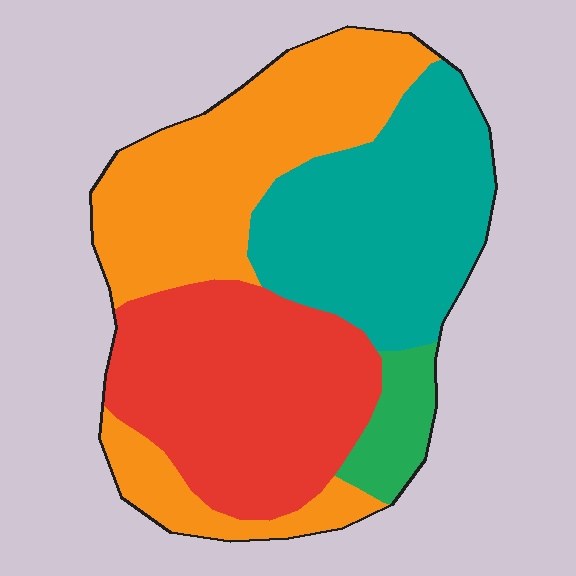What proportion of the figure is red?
Red covers roughly 30% of the figure.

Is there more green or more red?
Red.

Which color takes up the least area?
Green, at roughly 5%.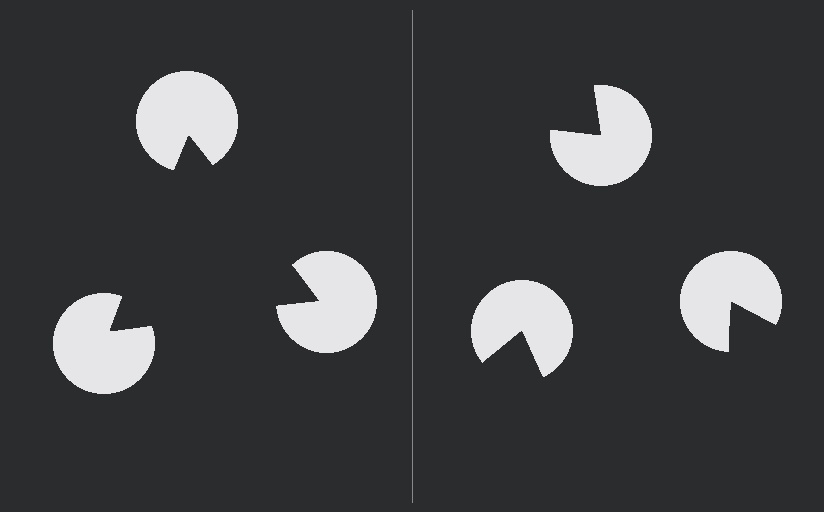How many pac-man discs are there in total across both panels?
6 — 3 on each side.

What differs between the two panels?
The pac-man discs are positioned identically on both sides; only the wedge orientations differ. On the left they align to a triangle; on the right they are misaligned.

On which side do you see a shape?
An illusory triangle appears on the left side. On the right side the wedge cuts are rotated, so no coherent shape forms.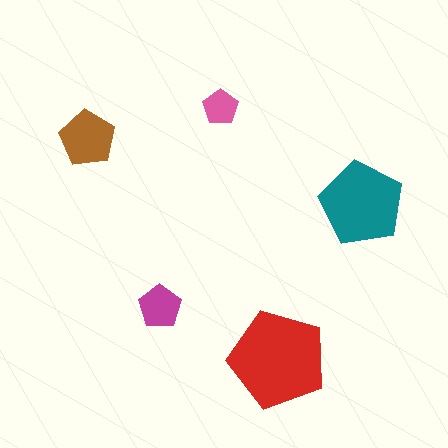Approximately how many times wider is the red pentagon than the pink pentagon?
About 3 times wider.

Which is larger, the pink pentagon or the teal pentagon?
The teal one.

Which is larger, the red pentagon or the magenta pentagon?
The red one.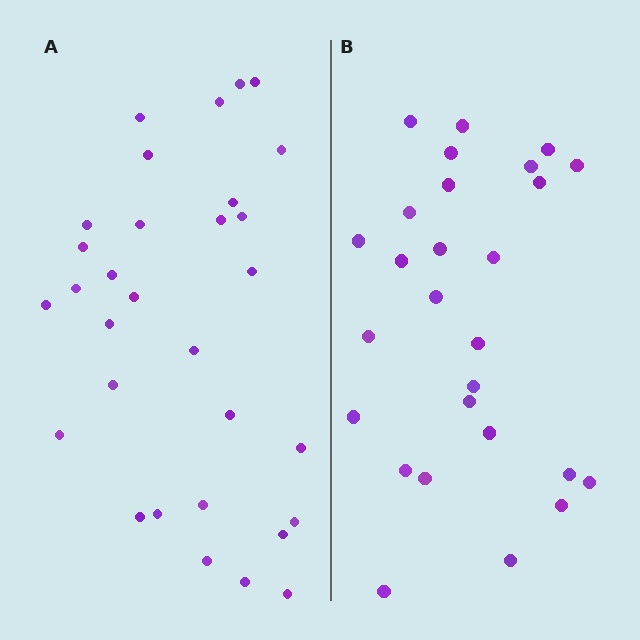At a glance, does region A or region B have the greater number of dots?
Region A (the left region) has more dots.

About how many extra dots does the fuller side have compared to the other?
Region A has about 4 more dots than region B.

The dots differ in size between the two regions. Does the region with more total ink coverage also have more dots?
No. Region B has more total ink coverage because its dots are larger, but region A actually contains more individual dots. Total area can be misleading — the number of items is what matters here.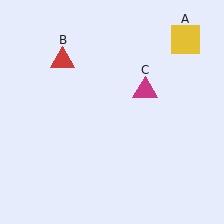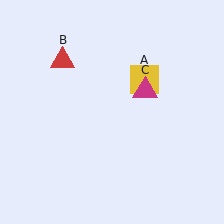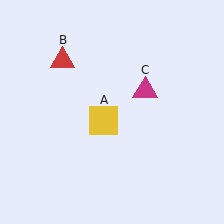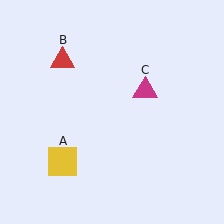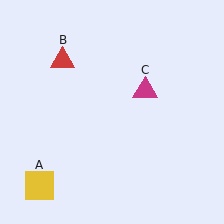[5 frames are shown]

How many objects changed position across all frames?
1 object changed position: yellow square (object A).